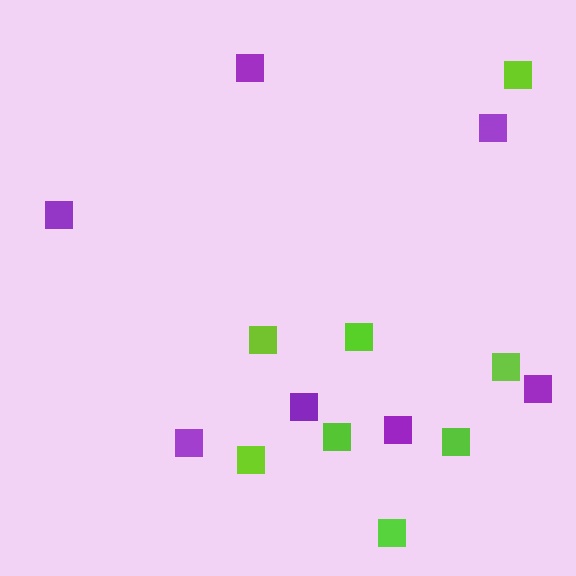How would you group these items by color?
There are 2 groups: one group of lime squares (8) and one group of purple squares (7).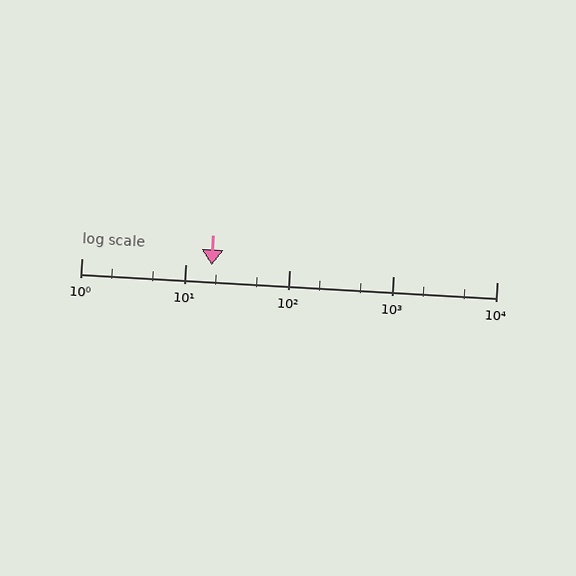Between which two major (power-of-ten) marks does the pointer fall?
The pointer is between 10 and 100.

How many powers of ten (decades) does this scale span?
The scale spans 4 decades, from 1 to 10000.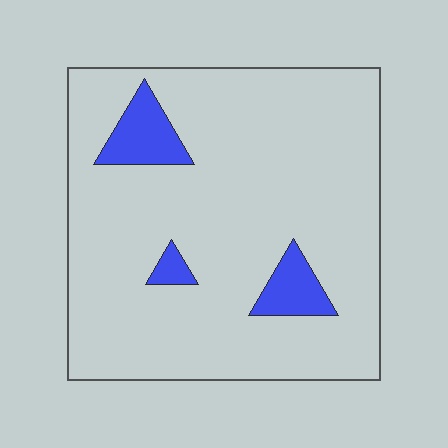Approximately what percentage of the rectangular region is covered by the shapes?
Approximately 10%.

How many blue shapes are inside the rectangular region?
3.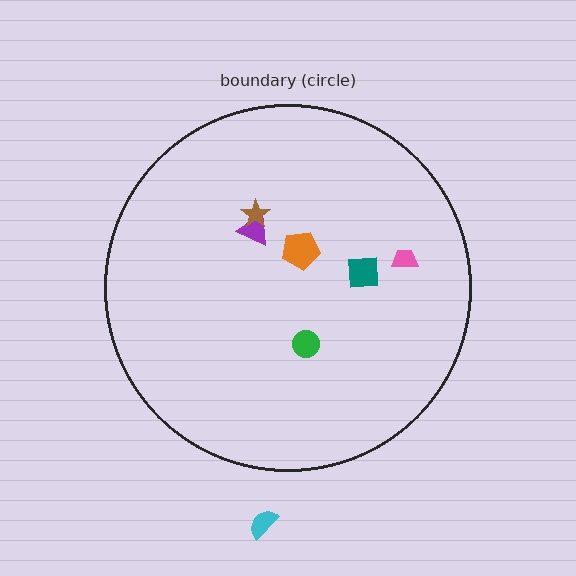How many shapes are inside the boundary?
6 inside, 1 outside.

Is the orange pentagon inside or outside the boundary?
Inside.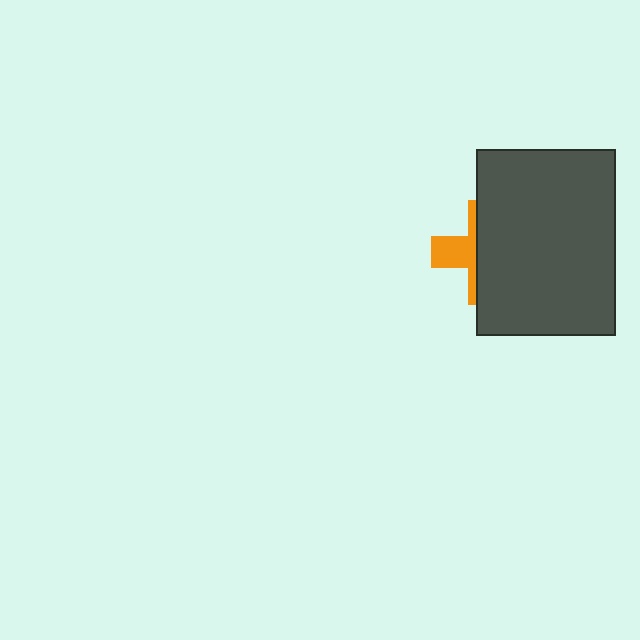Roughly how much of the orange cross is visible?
A small part of it is visible (roughly 35%).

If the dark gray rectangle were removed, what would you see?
You would see the complete orange cross.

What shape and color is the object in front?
The object in front is a dark gray rectangle.